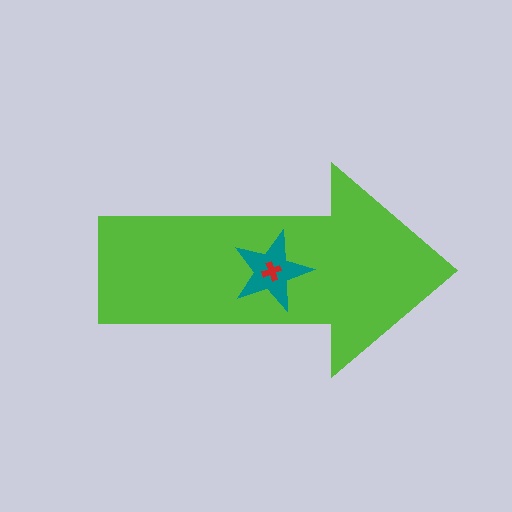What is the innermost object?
The red cross.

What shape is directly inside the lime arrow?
The teal star.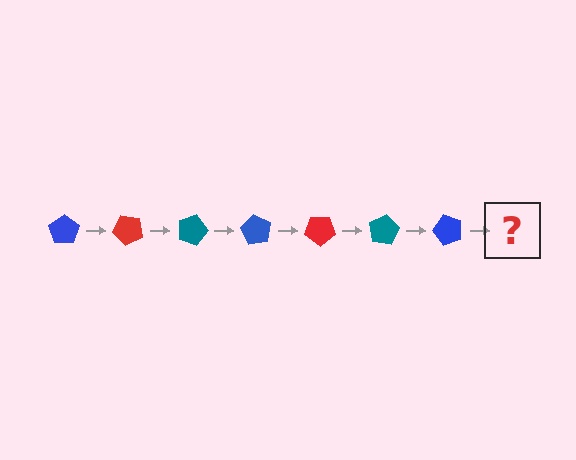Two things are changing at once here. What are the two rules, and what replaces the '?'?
The two rules are that it rotates 45 degrees each step and the color cycles through blue, red, and teal. The '?' should be a red pentagon, rotated 315 degrees from the start.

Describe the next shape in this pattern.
It should be a red pentagon, rotated 315 degrees from the start.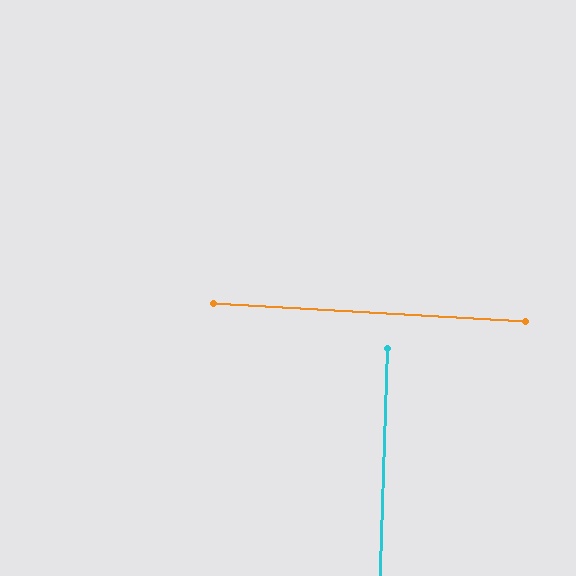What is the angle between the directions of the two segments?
Approximately 89 degrees.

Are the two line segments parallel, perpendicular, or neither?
Perpendicular — they meet at approximately 89°.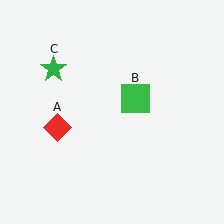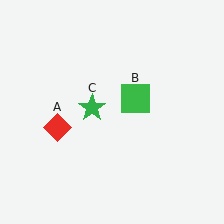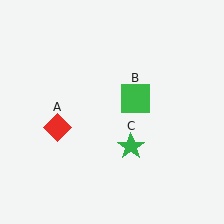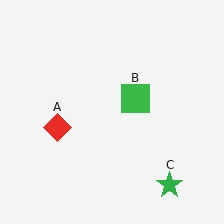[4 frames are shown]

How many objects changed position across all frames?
1 object changed position: green star (object C).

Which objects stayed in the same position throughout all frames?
Red diamond (object A) and green square (object B) remained stationary.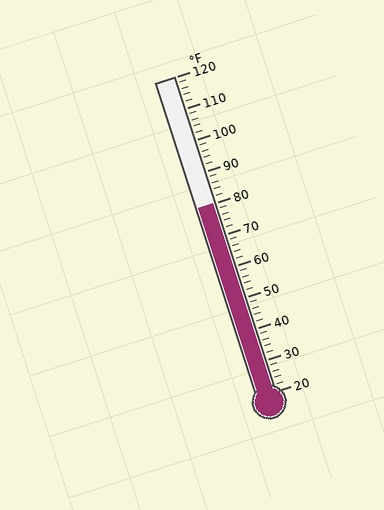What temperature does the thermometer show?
The thermometer shows approximately 80°F.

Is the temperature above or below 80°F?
The temperature is at 80°F.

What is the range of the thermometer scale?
The thermometer scale ranges from 20°F to 120°F.